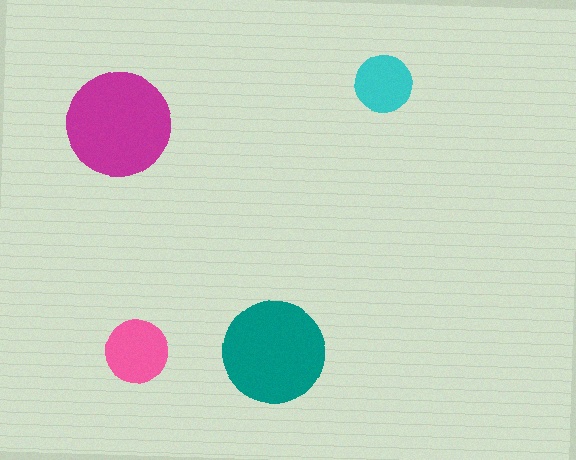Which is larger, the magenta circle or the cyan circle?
The magenta one.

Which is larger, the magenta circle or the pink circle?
The magenta one.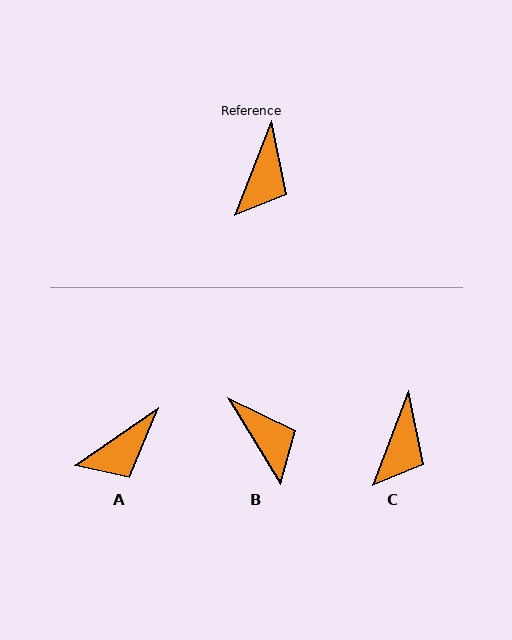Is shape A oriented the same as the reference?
No, it is off by about 34 degrees.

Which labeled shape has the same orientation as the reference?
C.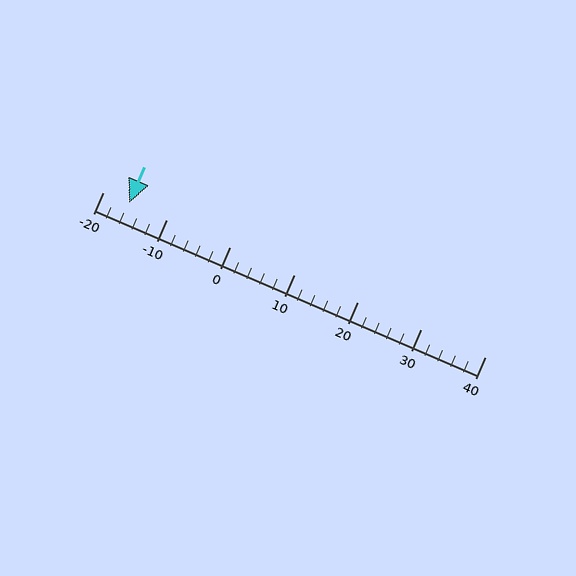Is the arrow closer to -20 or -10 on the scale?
The arrow is closer to -20.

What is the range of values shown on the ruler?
The ruler shows values from -20 to 40.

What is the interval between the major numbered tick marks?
The major tick marks are spaced 10 units apart.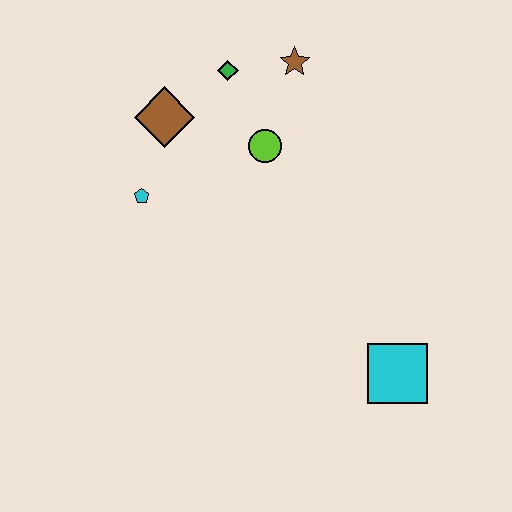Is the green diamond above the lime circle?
Yes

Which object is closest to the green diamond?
The brown star is closest to the green diamond.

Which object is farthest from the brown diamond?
The cyan square is farthest from the brown diamond.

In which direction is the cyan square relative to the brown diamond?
The cyan square is below the brown diamond.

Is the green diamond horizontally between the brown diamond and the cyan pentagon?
No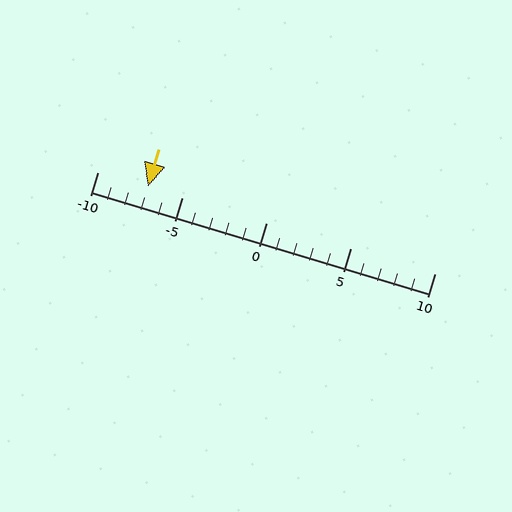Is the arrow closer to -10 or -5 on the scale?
The arrow is closer to -5.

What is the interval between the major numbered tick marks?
The major tick marks are spaced 5 units apart.